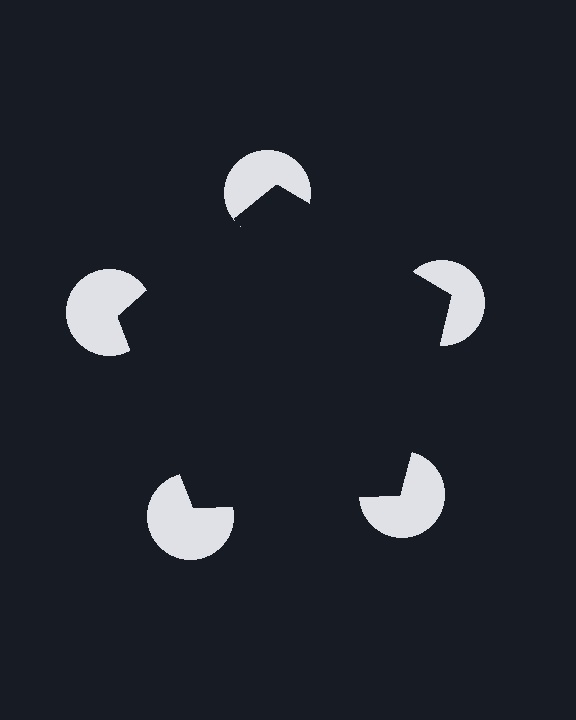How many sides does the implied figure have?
5 sides.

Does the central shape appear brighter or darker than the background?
It typically appears slightly darker than the background, even though no actual brightness change is drawn.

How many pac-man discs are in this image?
There are 5 — one at each vertex of the illusory pentagon.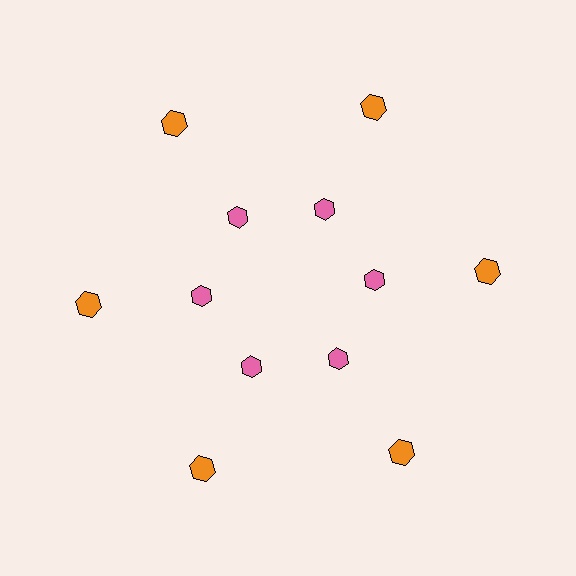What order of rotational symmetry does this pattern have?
This pattern has 6-fold rotational symmetry.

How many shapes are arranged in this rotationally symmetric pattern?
There are 12 shapes, arranged in 6 groups of 2.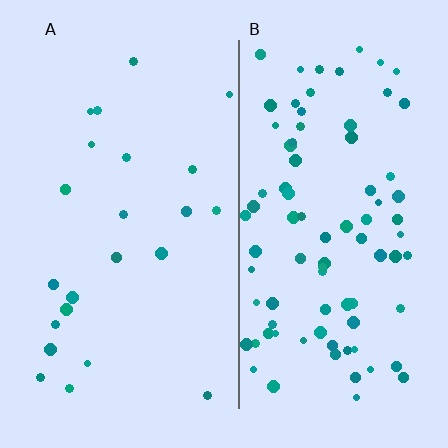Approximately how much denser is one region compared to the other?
Approximately 3.8× — region B over region A.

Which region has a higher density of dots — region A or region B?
B (the right).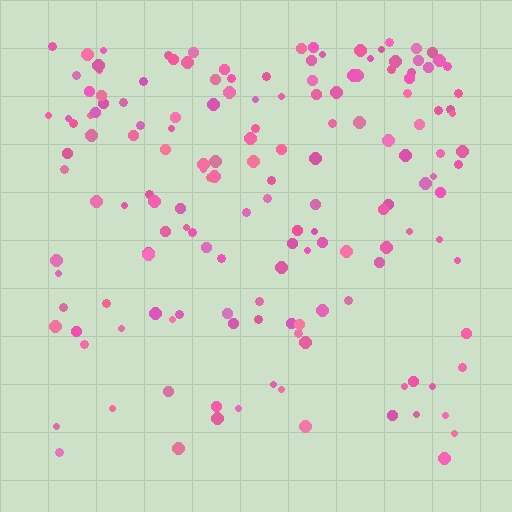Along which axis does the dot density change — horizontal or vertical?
Vertical.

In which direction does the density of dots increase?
From bottom to top, with the top side densest.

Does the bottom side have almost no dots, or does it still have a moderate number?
Still a moderate number, just noticeably fewer than the top.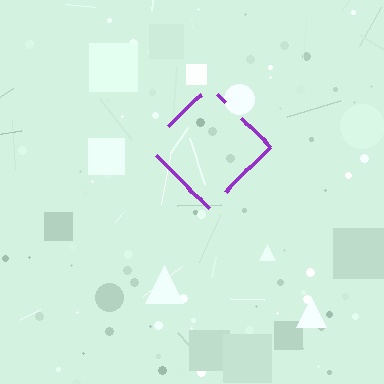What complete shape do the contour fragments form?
The contour fragments form a diamond.